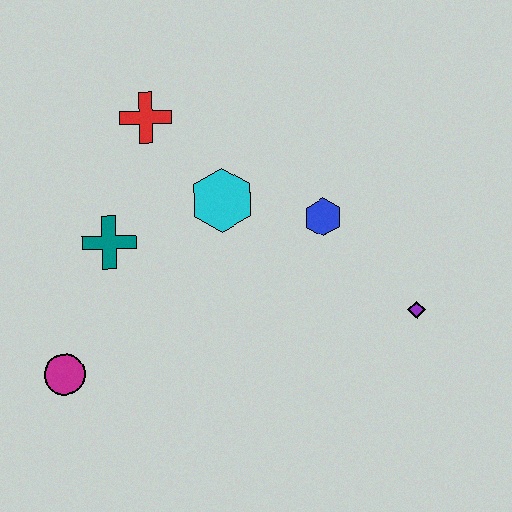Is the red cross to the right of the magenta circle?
Yes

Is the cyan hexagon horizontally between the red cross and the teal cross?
No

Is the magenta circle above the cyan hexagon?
No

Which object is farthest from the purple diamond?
The magenta circle is farthest from the purple diamond.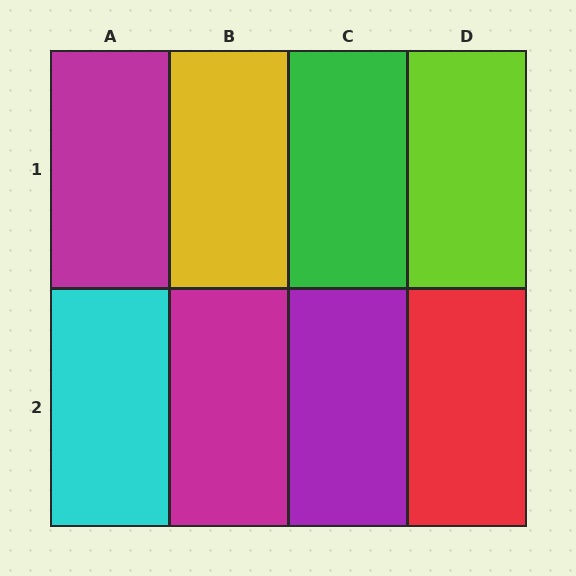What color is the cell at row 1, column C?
Green.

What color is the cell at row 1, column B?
Yellow.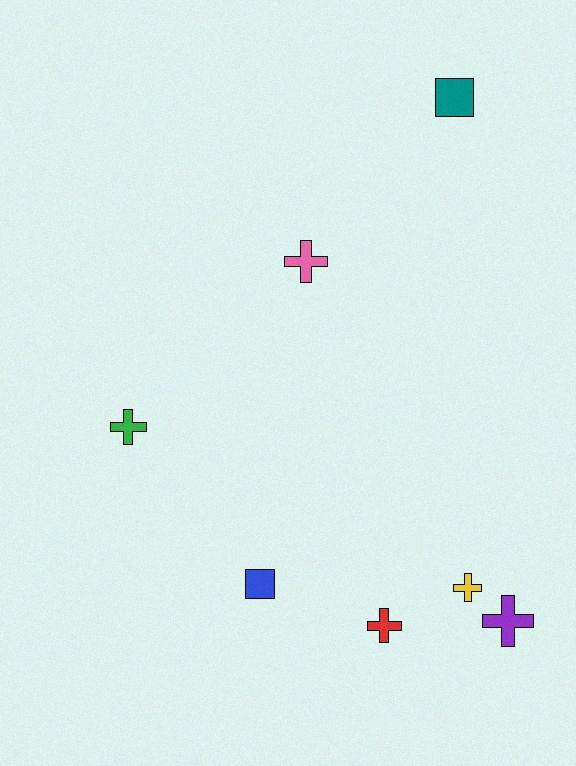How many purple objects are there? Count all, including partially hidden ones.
There is 1 purple object.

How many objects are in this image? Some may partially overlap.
There are 7 objects.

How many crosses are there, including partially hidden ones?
There are 5 crosses.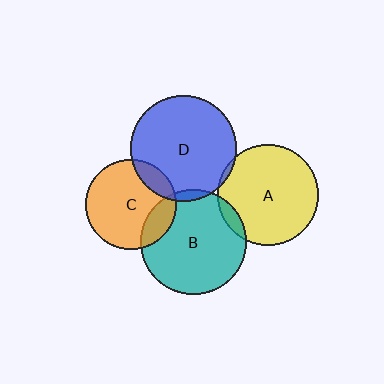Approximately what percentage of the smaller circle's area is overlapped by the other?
Approximately 5%.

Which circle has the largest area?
Circle D (blue).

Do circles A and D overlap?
Yes.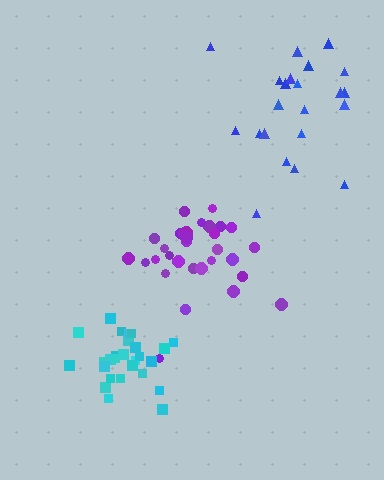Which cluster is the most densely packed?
Cyan.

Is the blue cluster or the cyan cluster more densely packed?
Cyan.